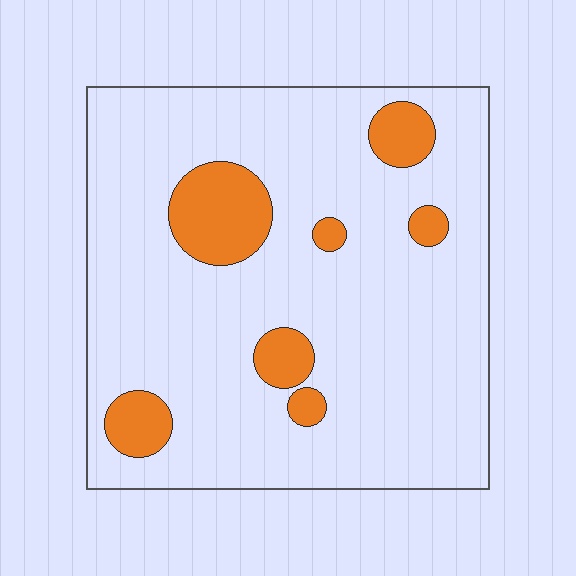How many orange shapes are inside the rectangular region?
7.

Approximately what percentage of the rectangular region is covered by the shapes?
Approximately 15%.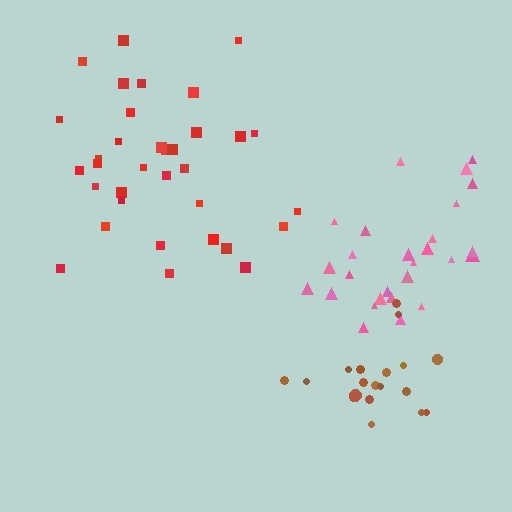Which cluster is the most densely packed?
Brown.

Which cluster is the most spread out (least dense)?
Pink.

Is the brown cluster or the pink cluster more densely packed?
Brown.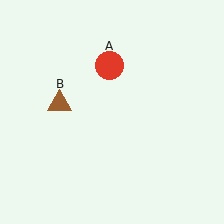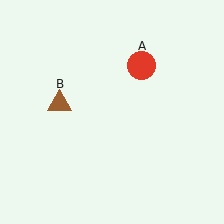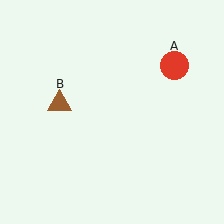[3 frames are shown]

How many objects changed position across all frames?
1 object changed position: red circle (object A).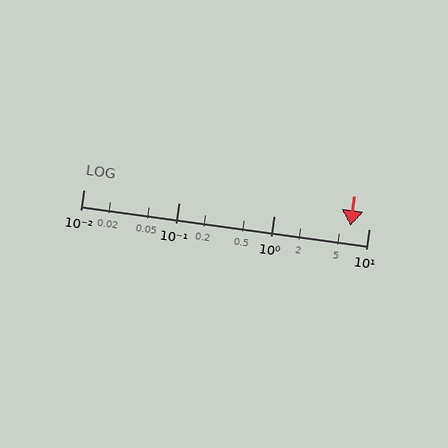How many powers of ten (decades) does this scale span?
The scale spans 3 decades, from 0.01 to 10.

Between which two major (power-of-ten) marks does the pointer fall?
The pointer is between 1 and 10.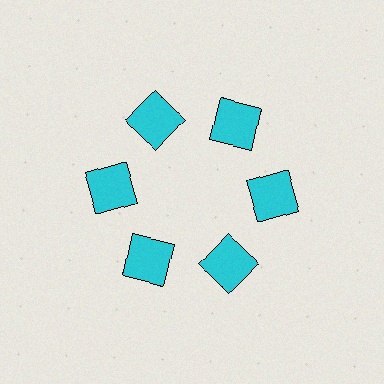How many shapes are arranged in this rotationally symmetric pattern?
There are 6 shapes, arranged in 6 groups of 1.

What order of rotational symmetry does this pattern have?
This pattern has 6-fold rotational symmetry.